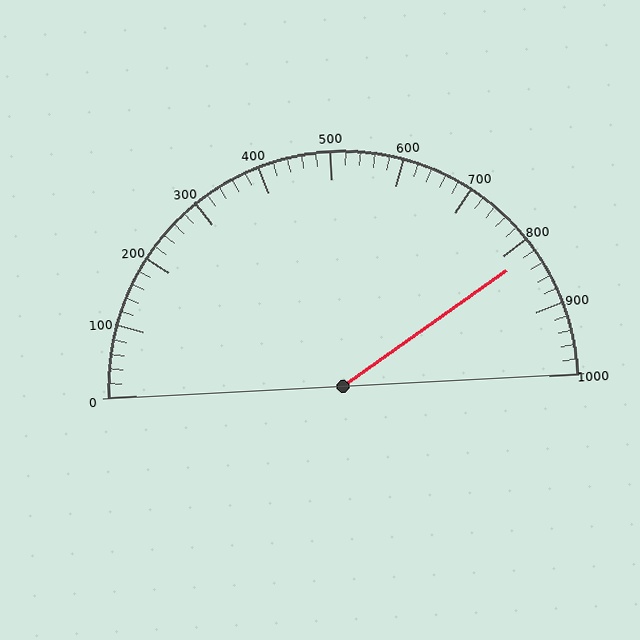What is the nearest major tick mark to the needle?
The nearest major tick mark is 800.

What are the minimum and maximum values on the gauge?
The gauge ranges from 0 to 1000.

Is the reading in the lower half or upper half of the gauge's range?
The reading is in the upper half of the range (0 to 1000).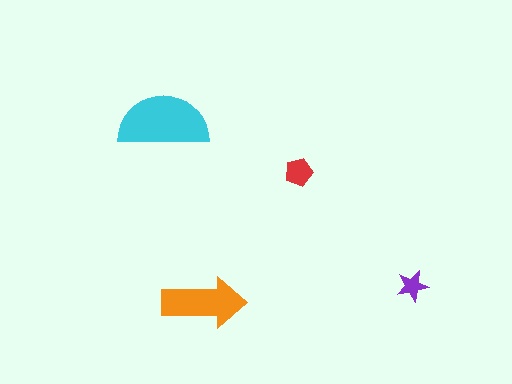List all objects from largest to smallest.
The cyan semicircle, the orange arrow, the red pentagon, the purple star.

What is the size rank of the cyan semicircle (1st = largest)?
1st.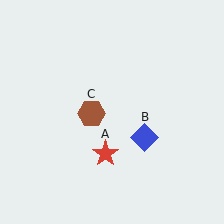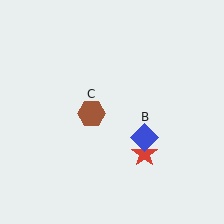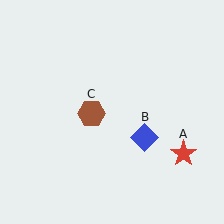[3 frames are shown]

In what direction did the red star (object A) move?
The red star (object A) moved right.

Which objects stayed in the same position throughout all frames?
Blue diamond (object B) and brown hexagon (object C) remained stationary.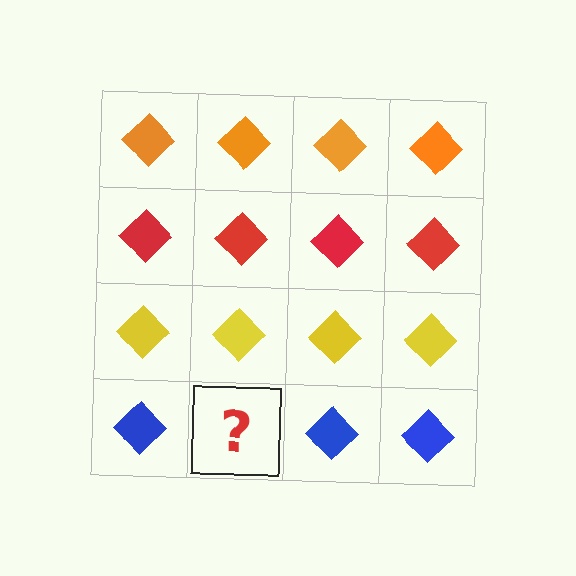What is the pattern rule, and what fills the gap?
The rule is that each row has a consistent color. The gap should be filled with a blue diamond.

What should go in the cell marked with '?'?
The missing cell should contain a blue diamond.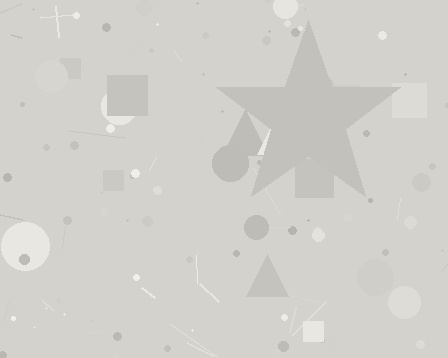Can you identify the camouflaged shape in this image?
The camouflaged shape is a star.